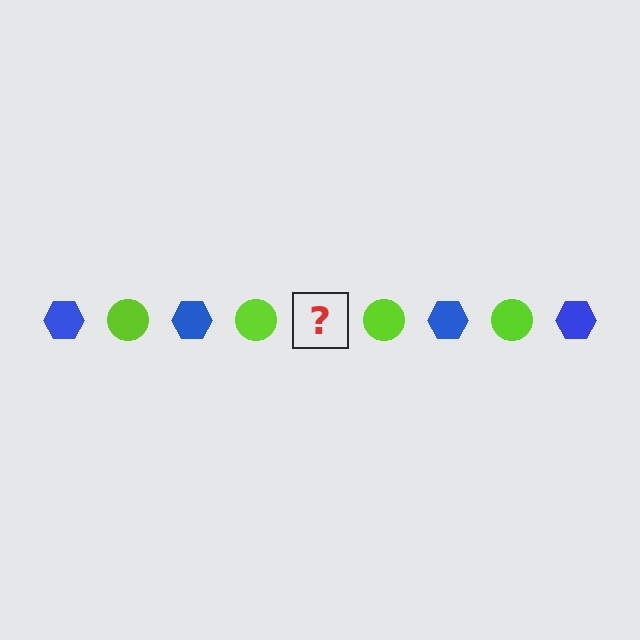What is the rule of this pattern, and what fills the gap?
The rule is that the pattern alternates between blue hexagon and lime circle. The gap should be filled with a blue hexagon.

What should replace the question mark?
The question mark should be replaced with a blue hexagon.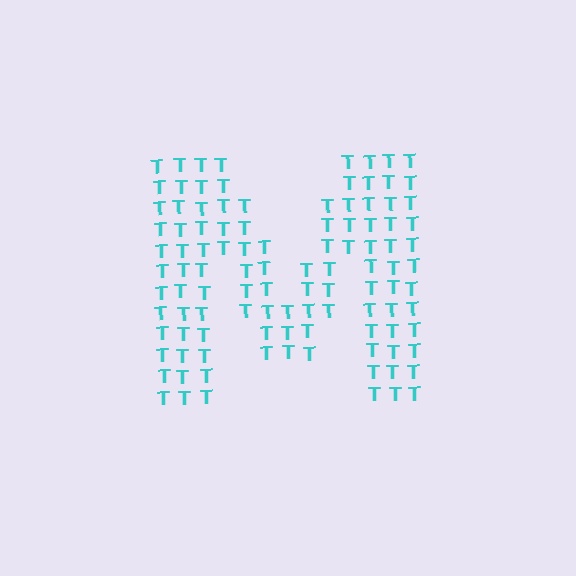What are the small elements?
The small elements are letter T's.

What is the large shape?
The large shape is the letter M.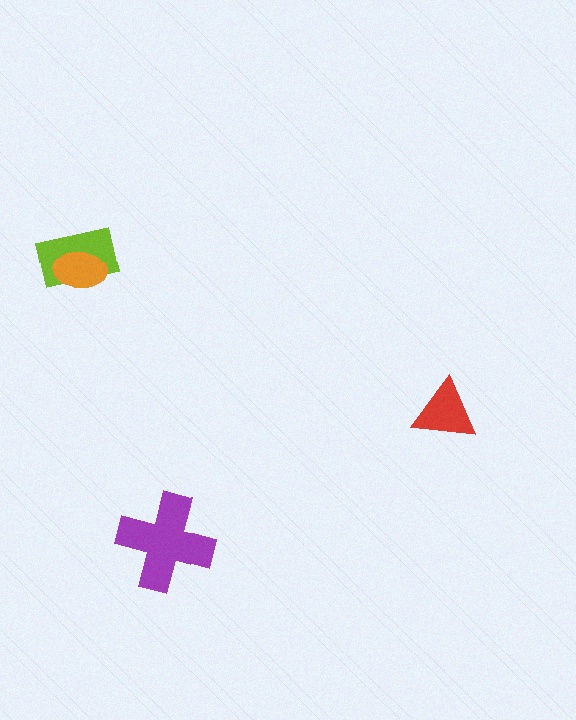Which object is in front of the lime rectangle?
The orange ellipse is in front of the lime rectangle.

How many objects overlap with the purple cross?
0 objects overlap with the purple cross.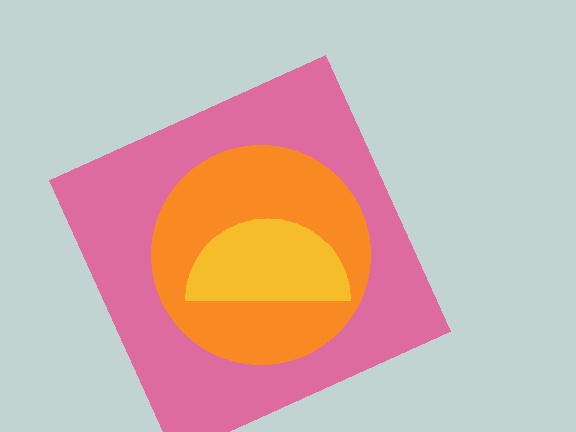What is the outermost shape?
The pink square.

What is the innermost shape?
The yellow semicircle.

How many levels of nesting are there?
3.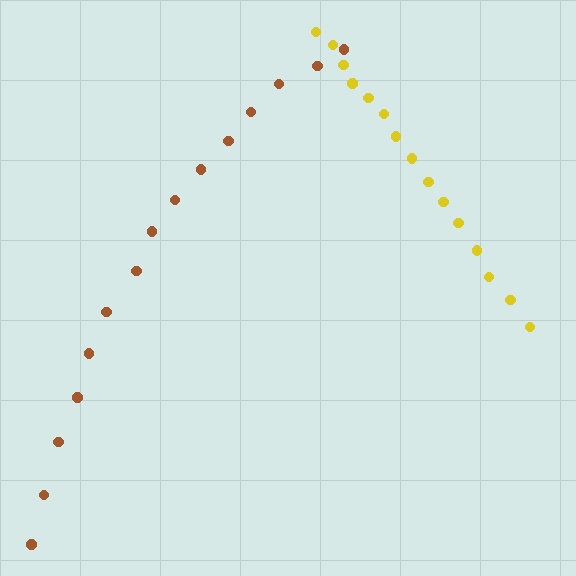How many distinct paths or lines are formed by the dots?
There are 2 distinct paths.